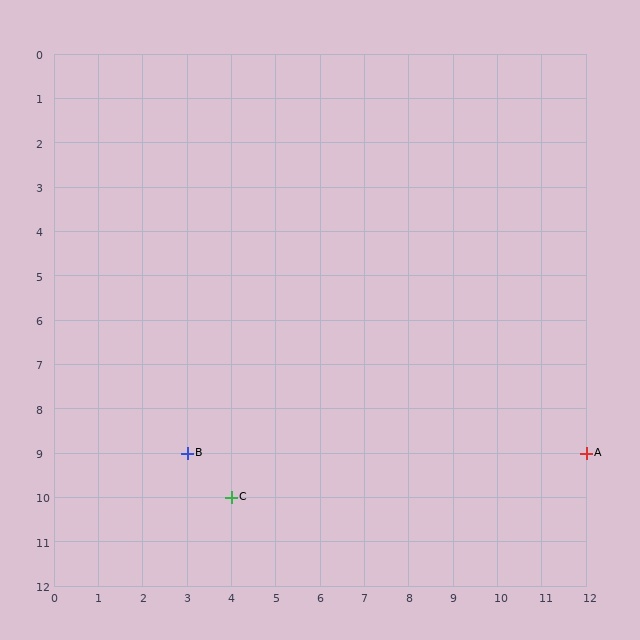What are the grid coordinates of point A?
Point A is at grid coordinates (12, 9).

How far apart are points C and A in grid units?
Points C and A are 8 columns and 1 row apart (about 8.1 grid units diagonally).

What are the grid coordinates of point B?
Point B is at grid coordinates (3, 9).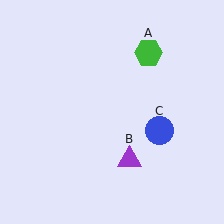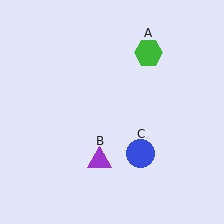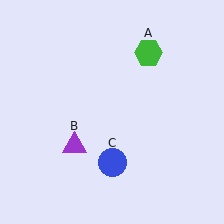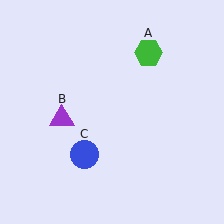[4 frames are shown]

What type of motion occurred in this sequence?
The purple triangle (object B), blue circle (object C) rotated clockwise around the center of the scene.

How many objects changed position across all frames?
2 objects changed position: purple triangle (object B), blue circle (object C).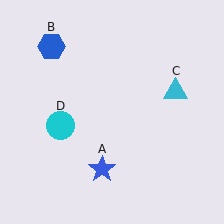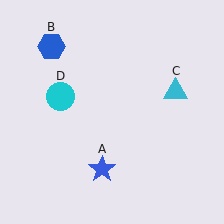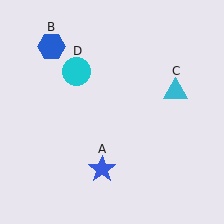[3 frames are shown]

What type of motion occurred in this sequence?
The cyan circle (object D) rotated clockwise around the center of the scene.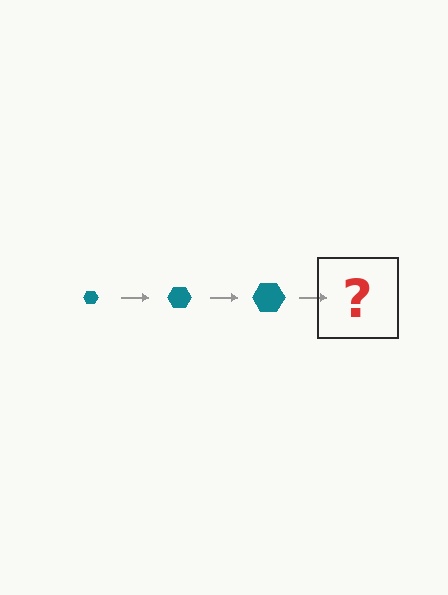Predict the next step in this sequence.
The next step is a teal hexagon, larger than the previous one.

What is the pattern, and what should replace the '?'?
The pattern is that the hexagon gets progressively larger each step. The '?' should be a teal hexagon, larger than the previous one.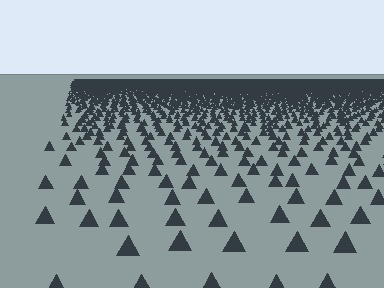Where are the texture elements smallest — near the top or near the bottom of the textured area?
Near the top.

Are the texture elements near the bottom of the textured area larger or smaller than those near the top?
Larger. Near the bottom, elements are closer to the viewer and appear at a bigger on-screen size.